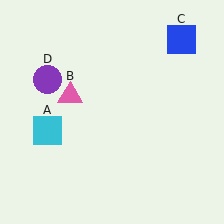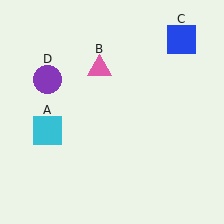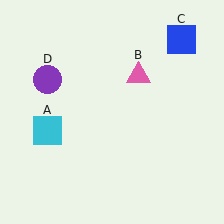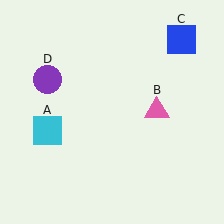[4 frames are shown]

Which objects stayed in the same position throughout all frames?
Cyan square (object A) and blue square (object C) and purple circle (object D) remained stationary.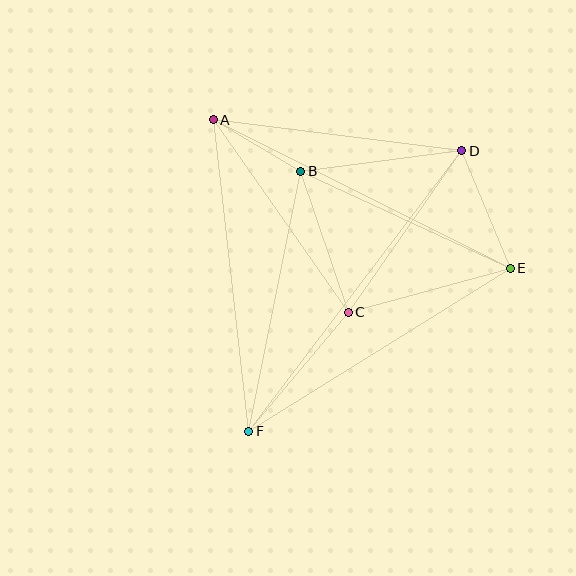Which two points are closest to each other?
Points A and B are closest to each other.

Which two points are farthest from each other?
Points D and F are farthest from each other.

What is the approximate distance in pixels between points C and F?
The distance between C and F is approximately 155 pixels.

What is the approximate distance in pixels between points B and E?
The distance between B and E is approximately 231 pixels.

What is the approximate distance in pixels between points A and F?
The distance between A and F is approximately 314 pixels.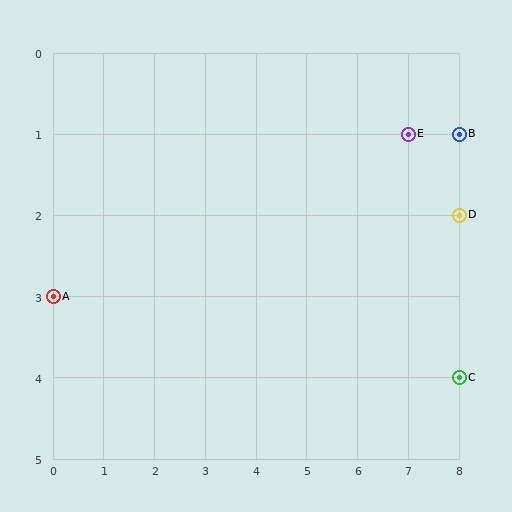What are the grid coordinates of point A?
Point A is at grid coordinates (0, 3).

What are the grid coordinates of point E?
Point E is at grid coordinates (7, 1).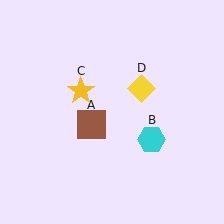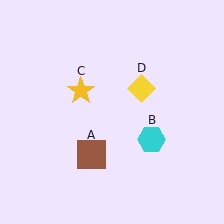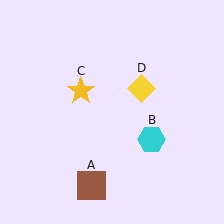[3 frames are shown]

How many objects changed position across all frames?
1 object changed position: brown square (object A).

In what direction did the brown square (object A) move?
The brown square (object A) moved down.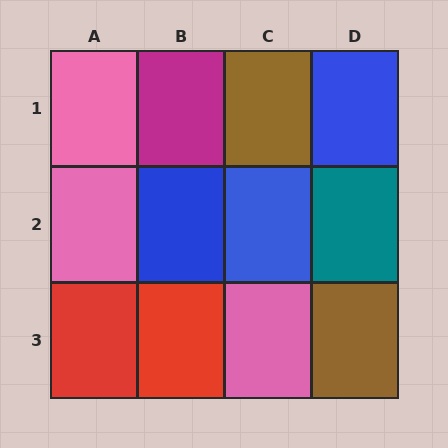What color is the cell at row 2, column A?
Pink.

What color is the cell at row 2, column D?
Teal.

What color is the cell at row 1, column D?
Blue.